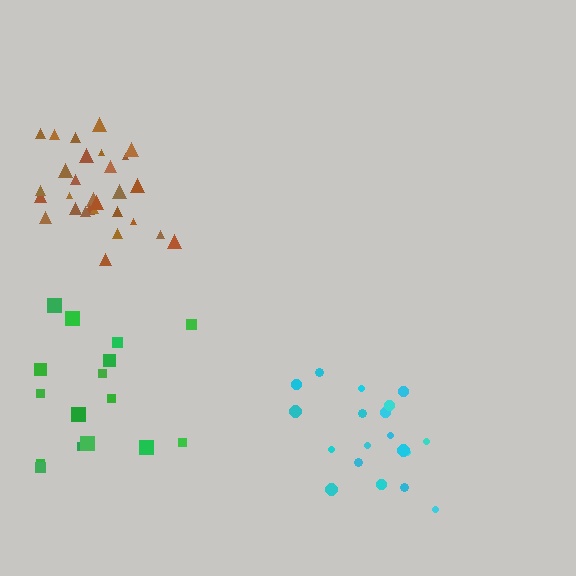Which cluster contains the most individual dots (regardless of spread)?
Brown (29).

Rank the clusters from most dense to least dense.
brown, cyan, green.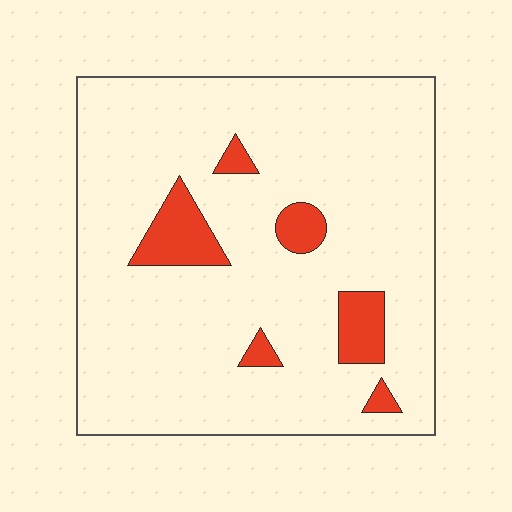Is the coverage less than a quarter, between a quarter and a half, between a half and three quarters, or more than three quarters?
Less than a quarter.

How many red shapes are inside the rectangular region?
6.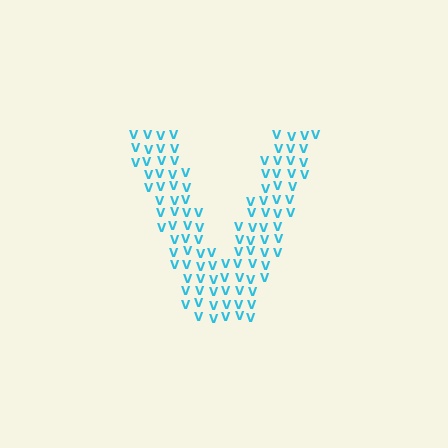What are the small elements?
The small elements are letter V's.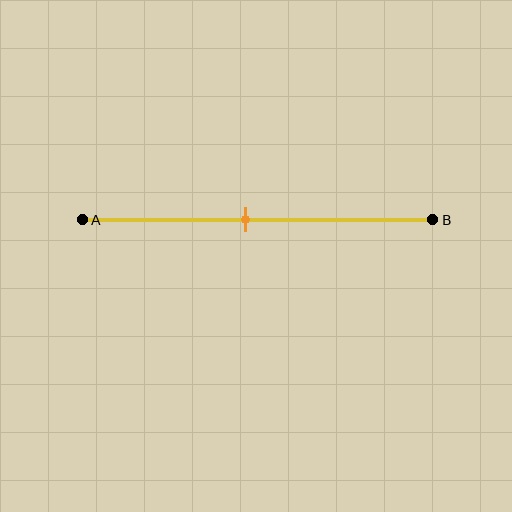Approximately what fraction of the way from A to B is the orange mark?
The orange mark is approximately 45% of the way from A to B.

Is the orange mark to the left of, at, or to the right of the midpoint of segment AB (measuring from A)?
The orange mark is to the left of the midpoint of segment AB.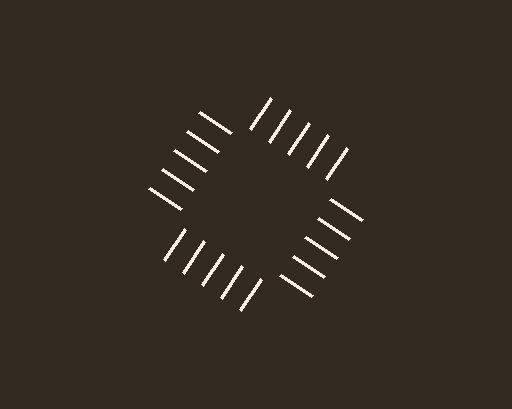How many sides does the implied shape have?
4 sides — the line-ends trace a square.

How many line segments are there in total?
20 — 5 along each of the 4 edges.